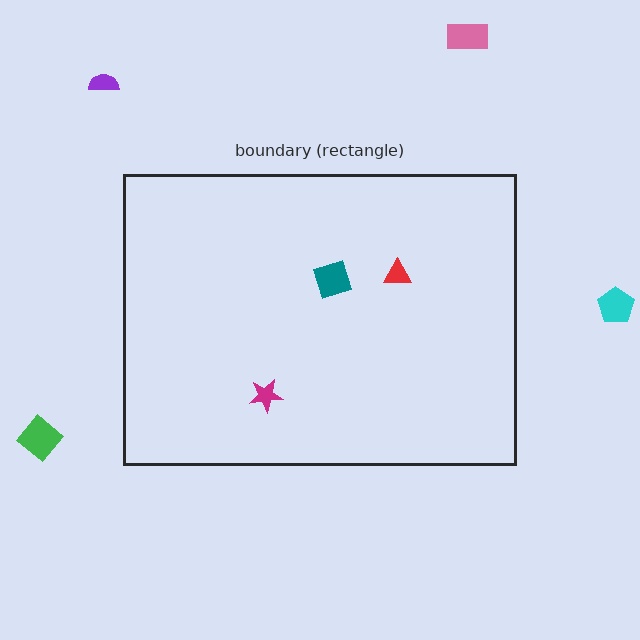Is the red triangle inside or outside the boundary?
Inside.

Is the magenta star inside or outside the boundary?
Inside.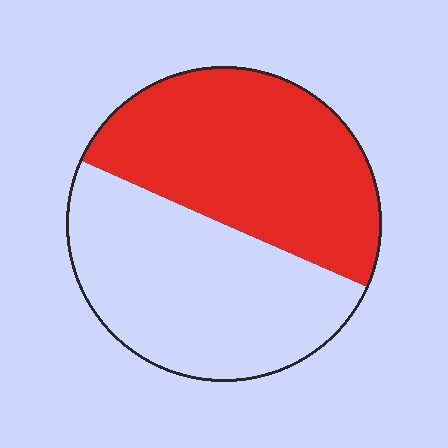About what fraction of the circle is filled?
About one half (1/2).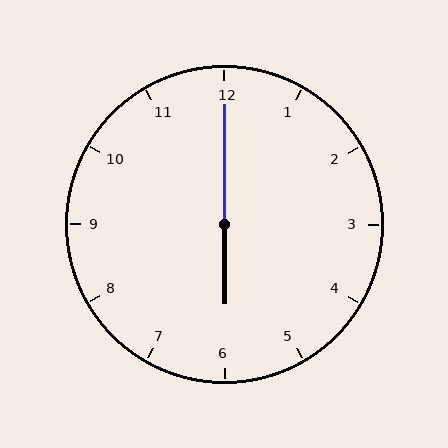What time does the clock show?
6:00.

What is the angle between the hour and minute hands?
Approximately 180 degrees.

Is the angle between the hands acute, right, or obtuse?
It is obtuse.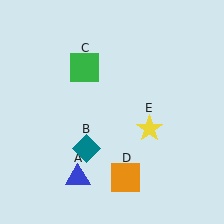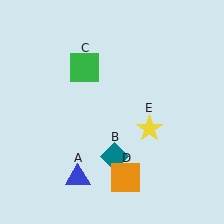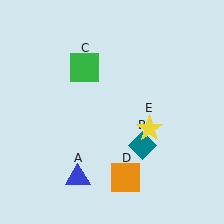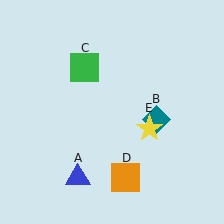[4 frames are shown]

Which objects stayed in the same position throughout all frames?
Blue triangle (object A) and green square (object C) and orange square (object D) and yellow star (object E) remained stationary.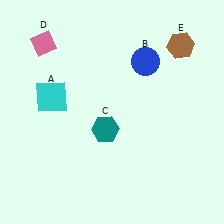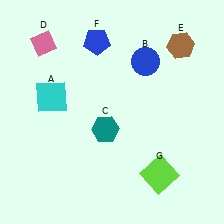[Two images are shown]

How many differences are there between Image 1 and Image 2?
There are 2 differences between the two images.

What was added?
A blue pentagon (F), a lime square (G) were added in Image 2.